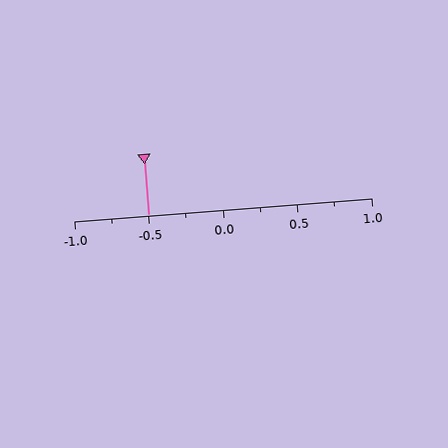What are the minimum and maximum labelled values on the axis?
The axis runs from -1.0 to 1.0.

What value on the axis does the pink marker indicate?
The marker indicates approximately -0.5.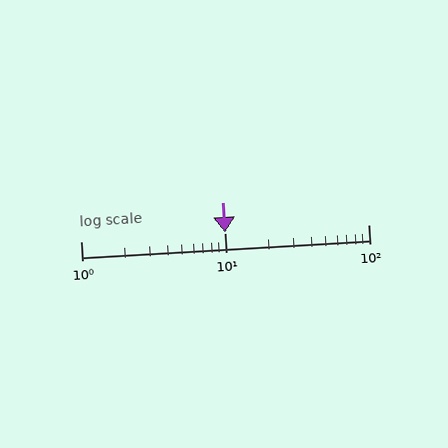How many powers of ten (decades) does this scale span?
The scale spans 2 decades, from 1 to 100.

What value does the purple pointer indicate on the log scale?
The pointer indicates approximately 10.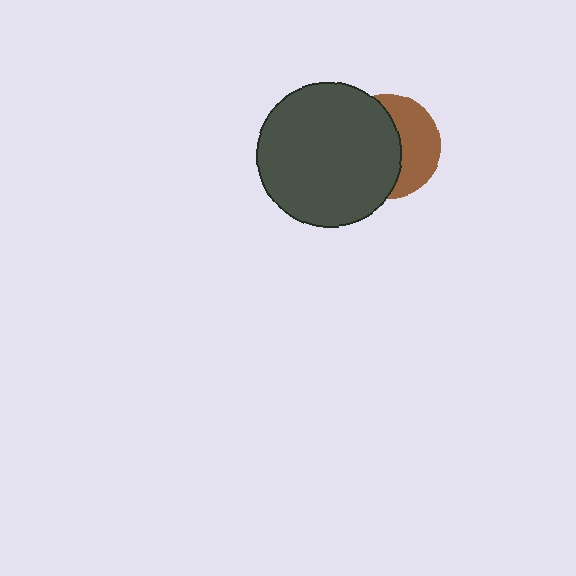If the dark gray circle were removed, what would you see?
You would see the complete brown circle.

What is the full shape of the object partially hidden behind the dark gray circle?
The partially hidden object is a brown circle.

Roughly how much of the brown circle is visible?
A small part of it is visible (roughly 43%).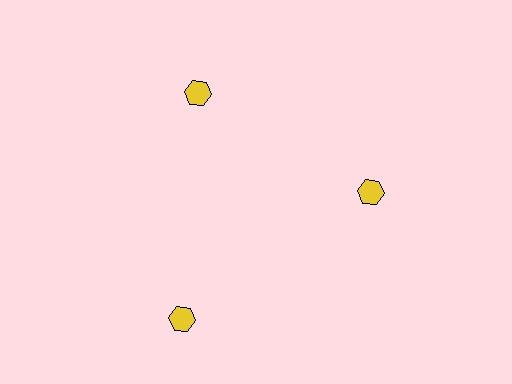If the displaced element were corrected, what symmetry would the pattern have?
It would have 3-fold rotational symmetry — the pattern would map onto itself every 120 degrees.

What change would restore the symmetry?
The symmetry would be restored by moving it inward, back onto the ring so that all 3 hexagons sit at equal angles and equal distance from the center.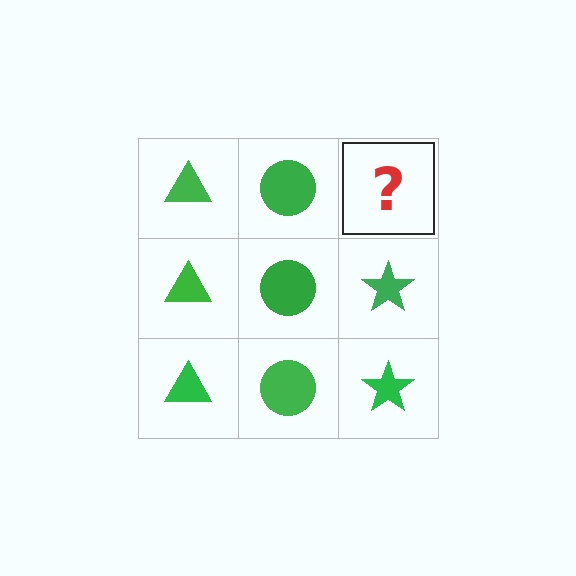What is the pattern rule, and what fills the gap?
The rule is that each column has a consistent shape. The gap should be filled with a green star.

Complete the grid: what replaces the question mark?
The question mark should be replaced with a green star.